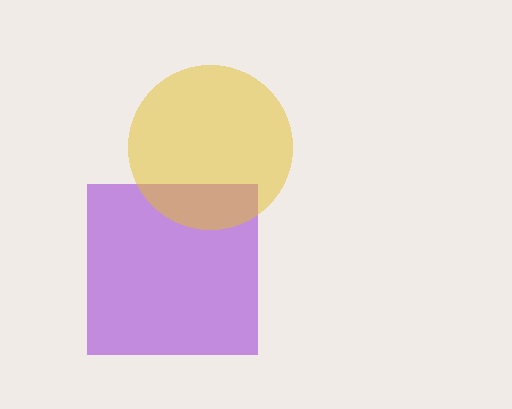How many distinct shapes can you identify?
There are 2 distinct shapes: a purple square, a yellow circle.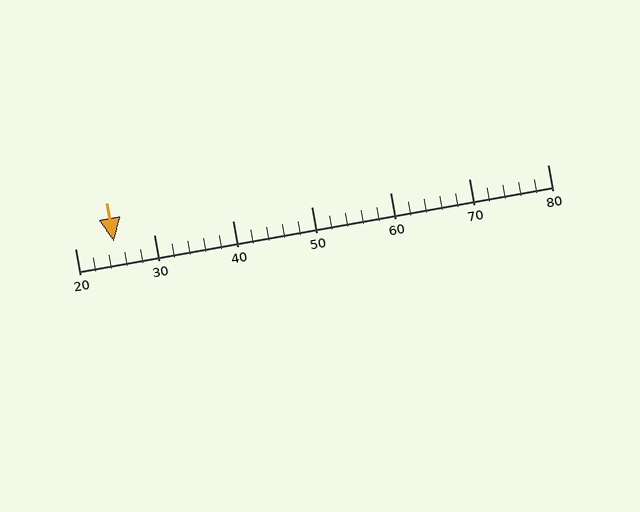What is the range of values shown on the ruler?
The ruler shows values from 20 to 80.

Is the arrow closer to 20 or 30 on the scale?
The arrow is closer to 20.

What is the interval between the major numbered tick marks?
The major tick marks are spaced 10 units apart.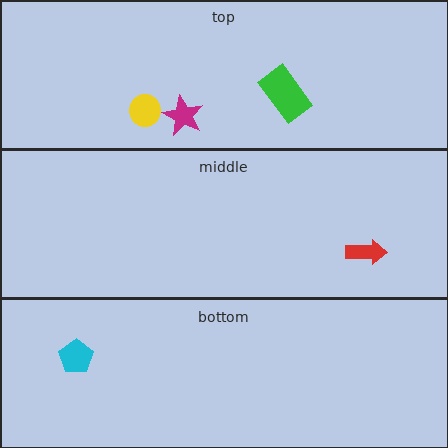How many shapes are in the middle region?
1.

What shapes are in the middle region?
The red arrow.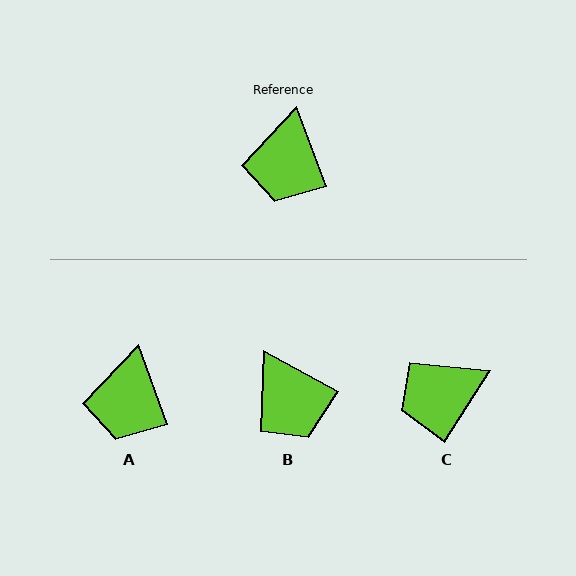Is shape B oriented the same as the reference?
No, it is off by about 41 degrees.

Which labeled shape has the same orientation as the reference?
A.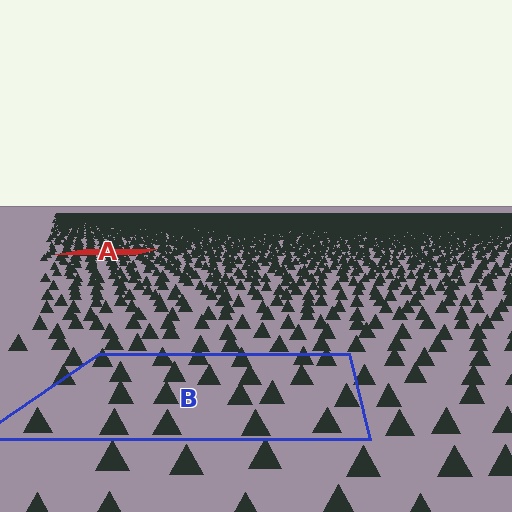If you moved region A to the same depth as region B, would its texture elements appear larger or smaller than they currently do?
They would appear larger. At a closer depth, the same texture elements are projected at a bigger on-screen size.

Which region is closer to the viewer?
Region B is closer. The texture elements there are larger and more spread out.